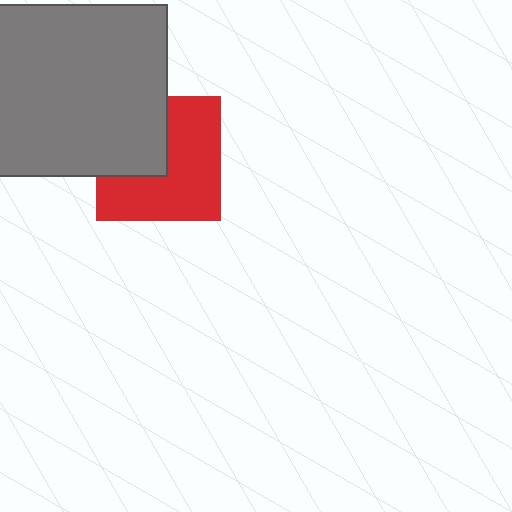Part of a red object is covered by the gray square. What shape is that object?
It is a square.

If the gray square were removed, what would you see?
You would see the complete red square.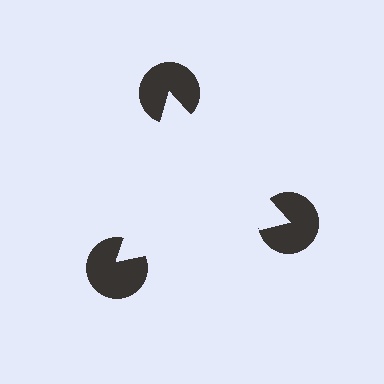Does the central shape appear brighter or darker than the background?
It typically appears slightly brighter than the background, even though no actual brightness change is drawn.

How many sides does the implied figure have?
3 sides.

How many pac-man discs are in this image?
There are 3 — one at each vertex of the illusory triangle.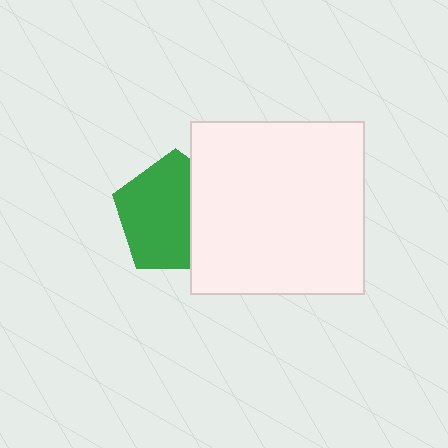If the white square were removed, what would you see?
You would see the complete green pentagon.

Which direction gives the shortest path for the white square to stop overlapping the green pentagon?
Moving right gives the shortest separation.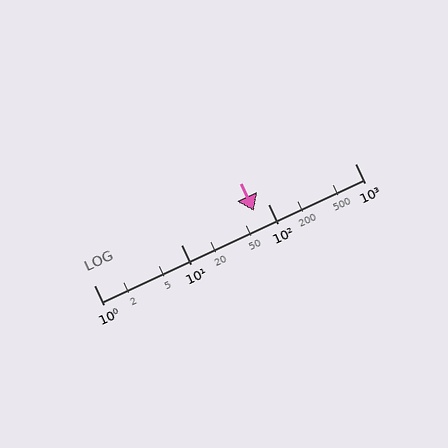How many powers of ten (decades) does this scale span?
The scale spans 3 decades, from 1 to 1000.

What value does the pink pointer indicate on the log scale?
The pointer indicates approximately 69.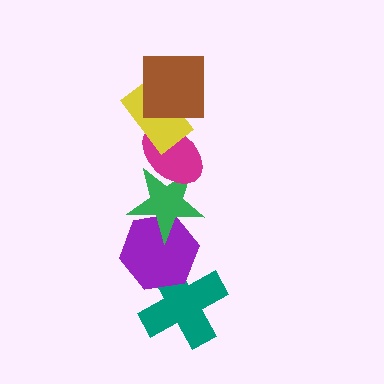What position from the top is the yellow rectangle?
The yellow rectangle is 2nd from the top.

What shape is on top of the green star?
The magenta ellipse is on top of the green star.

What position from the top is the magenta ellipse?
The magenta ellipse is 3rd from the top.